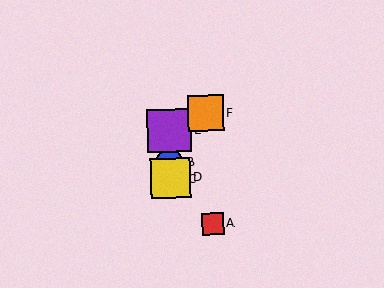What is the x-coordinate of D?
Object D is at x≈170.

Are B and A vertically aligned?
No, B is at x≈170 and A is at x≈213.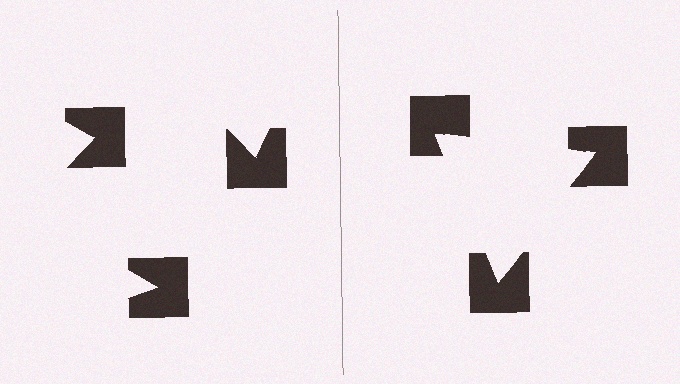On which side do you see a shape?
An illusory triangle appears on the right side. On the left side the wedge cuts are rotated, so no coherent shape forms.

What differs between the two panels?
The notched squares are positioned identically on both sides; only the wedge orientations differ. On the right they align to a triangle; on the left they are misaligned.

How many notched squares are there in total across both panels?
6 — 3 on each side.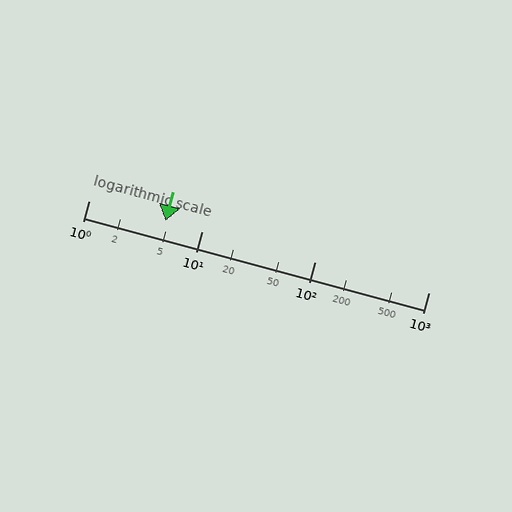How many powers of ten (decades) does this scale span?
The scale spans 3 decades, from 1 to 1000.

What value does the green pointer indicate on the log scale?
The pointer indicates approximately 4.8.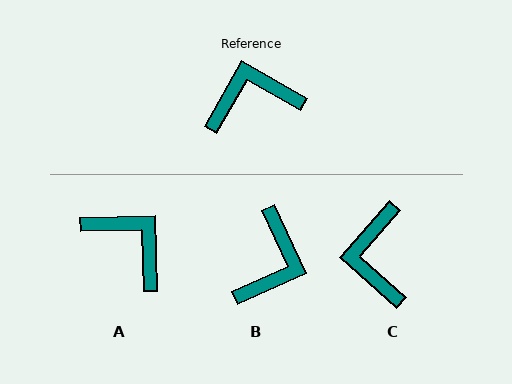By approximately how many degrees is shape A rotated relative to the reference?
Approximately 59 degrees clockwise.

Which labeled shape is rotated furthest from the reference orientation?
B, about 126 degrees away.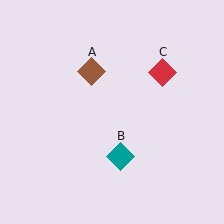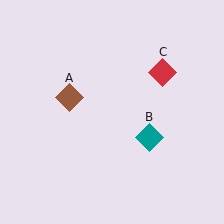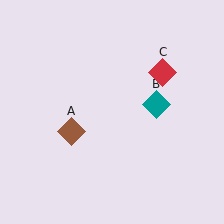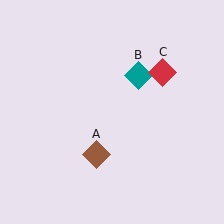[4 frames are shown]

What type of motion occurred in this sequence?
The brown diamond (object A), teal diamond (object B) rotated counterclockwise around the center of the scene.